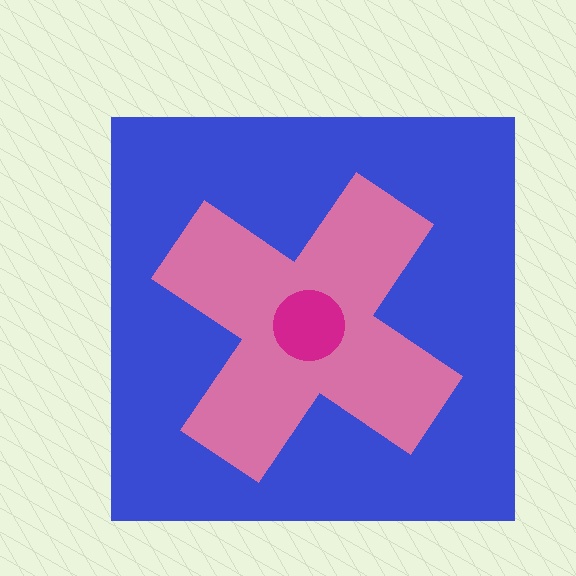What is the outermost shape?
The blue square.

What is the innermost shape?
The magenta circle.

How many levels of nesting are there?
3.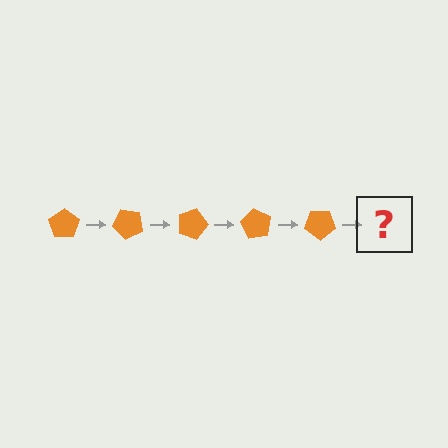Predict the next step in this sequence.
The next step is an orange pentagon rotated 225 degrees.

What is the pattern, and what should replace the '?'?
The pattern is that the pentagon rotates 45 degrees each step. The '?' should be an orange pentagon rotated 225 degrees.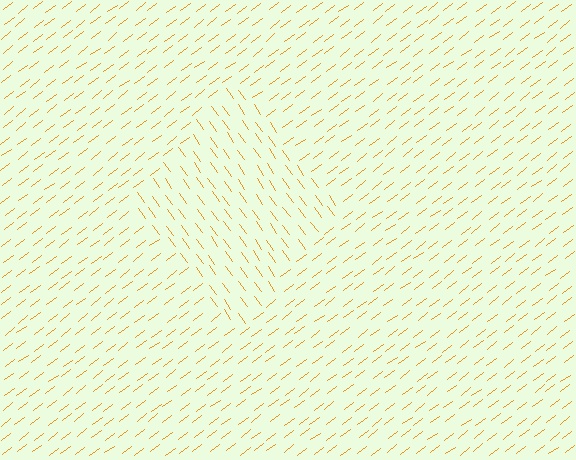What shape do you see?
I see a diamond.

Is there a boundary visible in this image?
Yes, there is a texture boundary formed by a change in line orientation.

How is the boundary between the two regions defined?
The boundary is defined purely by a change in line orientation (approximately 88 degrees difference). All lines are the same color and thickness.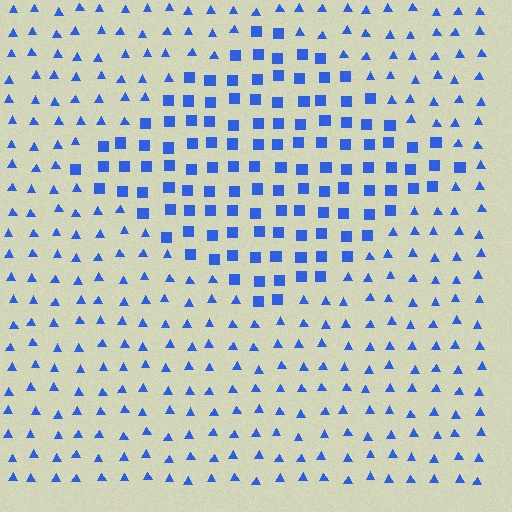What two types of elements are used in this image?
The image uses squares inside the diamond region and triangles outside it.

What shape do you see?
I see a diamond.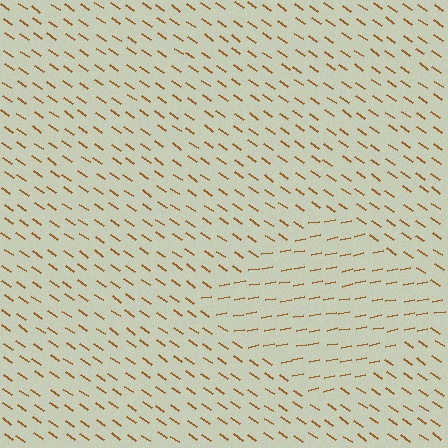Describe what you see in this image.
The image is filled with small brown line segments. A diamond region in the image has lines oriented differently from the surrounding lines, creating a visible texture boundary.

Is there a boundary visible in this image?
Yes, there is a texture boundary formed by a change in line orientation.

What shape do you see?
I see a diamond.